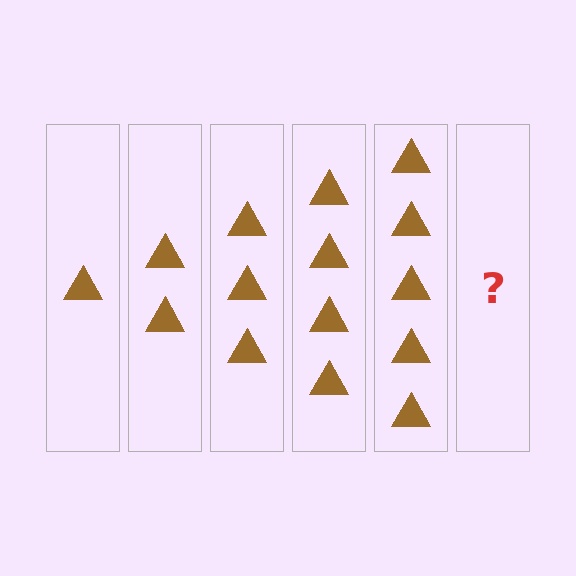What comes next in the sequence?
The next element should be 6 triangles.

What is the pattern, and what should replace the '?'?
The pattern is that each step adds one more triangle. The '?' should be 6 triangles.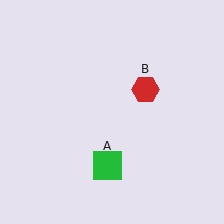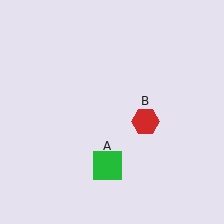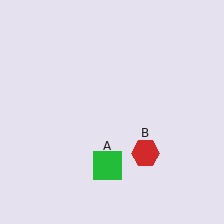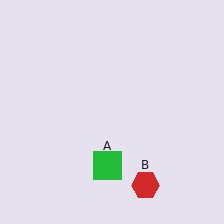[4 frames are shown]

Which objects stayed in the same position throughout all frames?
Green square (object A) remained stationary.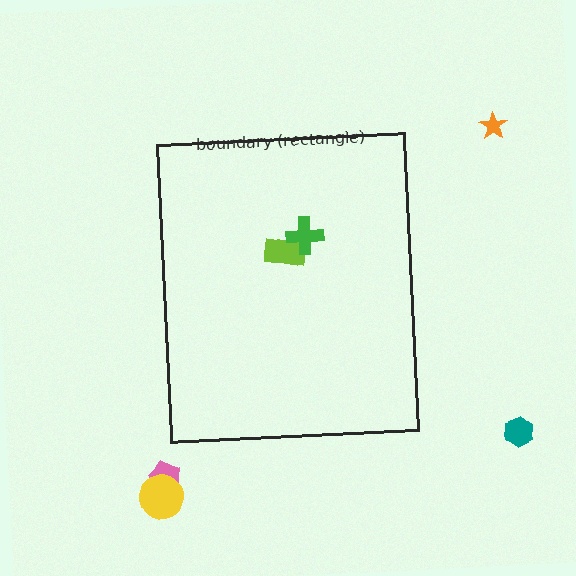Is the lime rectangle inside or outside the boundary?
Inside.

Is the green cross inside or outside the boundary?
Inside.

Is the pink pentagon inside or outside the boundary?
Outside.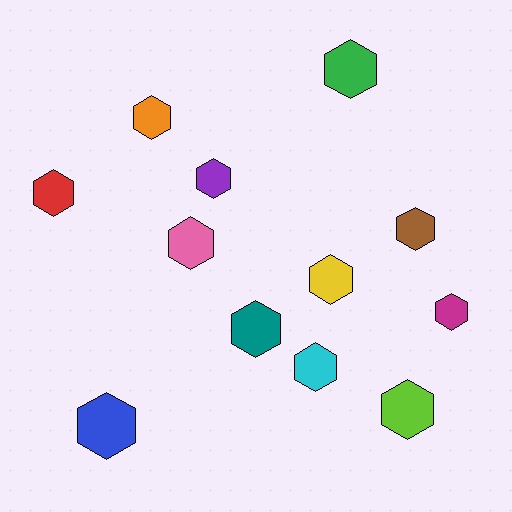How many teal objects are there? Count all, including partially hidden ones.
There is 1 teal object.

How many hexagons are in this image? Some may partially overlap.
There are 12 hexagons.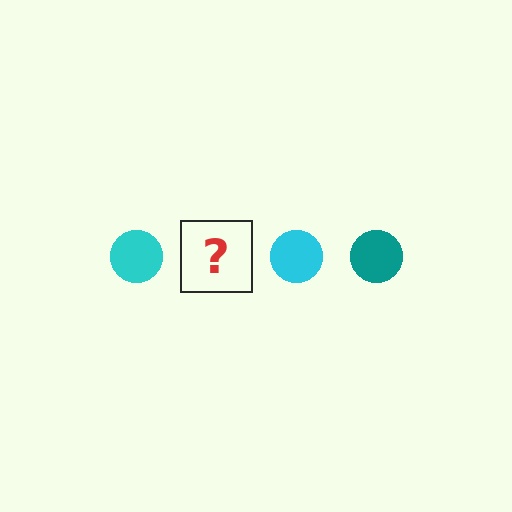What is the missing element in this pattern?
The missing element is a teal circle.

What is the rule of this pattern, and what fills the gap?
The rule is that the pattern cycles through cyan, teal circles. The gap should be filled with a teal circle.